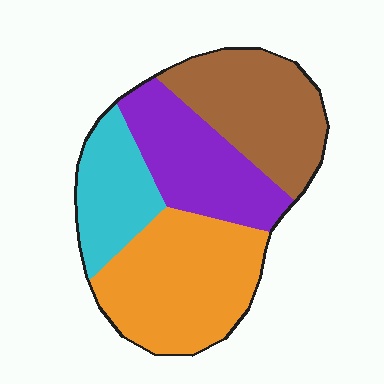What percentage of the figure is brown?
Brown takes up about one quarter (1/4) of the figure.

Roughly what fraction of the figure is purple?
Purple takes up about one quarter (1/4) of the figure.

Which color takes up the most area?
Orange, at roughly 35%.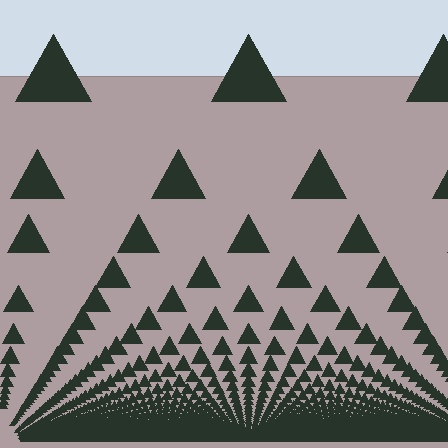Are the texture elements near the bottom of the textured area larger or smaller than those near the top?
Smaller. The gradient is inverted — elements near the bottom are smaller and denser.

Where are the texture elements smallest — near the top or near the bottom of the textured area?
Near the bottom.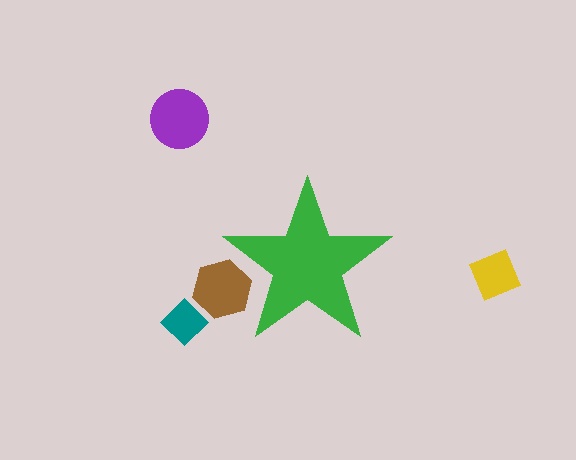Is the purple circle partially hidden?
No, the purple circle is fully visible.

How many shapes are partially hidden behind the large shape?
1 shape is partially hidden.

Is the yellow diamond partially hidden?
No, the yellow diamond is fully visible.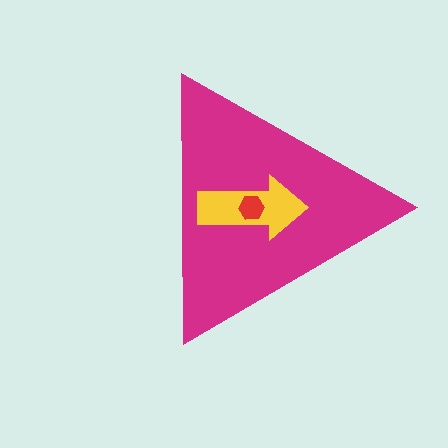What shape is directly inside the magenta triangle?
The yellow arrow.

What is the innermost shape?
The red hexagon.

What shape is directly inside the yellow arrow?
The red hexagon.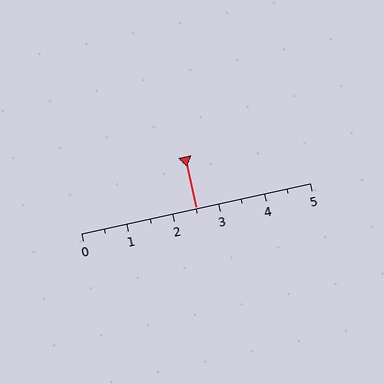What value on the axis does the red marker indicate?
The marker indicates approximately 2.5.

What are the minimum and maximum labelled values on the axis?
The axis runs from 0 to 5.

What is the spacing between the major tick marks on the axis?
The major ticks are spaced 1 apart.